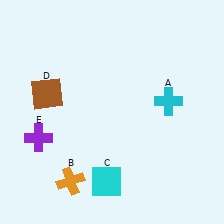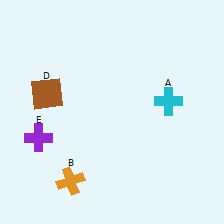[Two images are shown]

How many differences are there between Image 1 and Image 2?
There is 1 difference between the two images.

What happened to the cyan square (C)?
The cyan square (C) was removed in Image 2. It was in the bottom-left area of Image 1.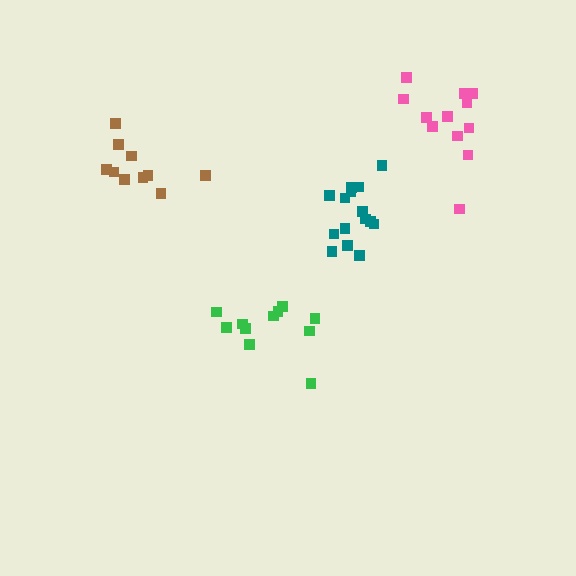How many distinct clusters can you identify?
There are 4 distinct clusters.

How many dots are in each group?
Group 1: 11 dots, Group 2: 12 dots, Group 3: 15 dots, Group 4: 10 dots (48 total).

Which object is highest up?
The pink cluster is topmost.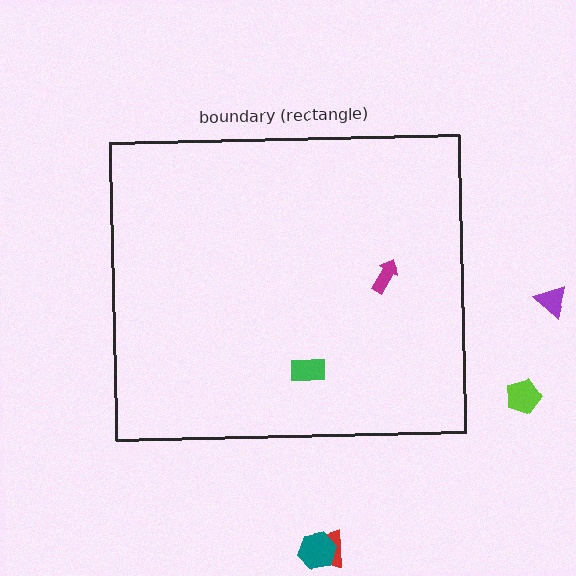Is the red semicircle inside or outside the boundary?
Outside.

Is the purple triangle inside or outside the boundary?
Outside.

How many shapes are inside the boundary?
2 inside, 4 outside.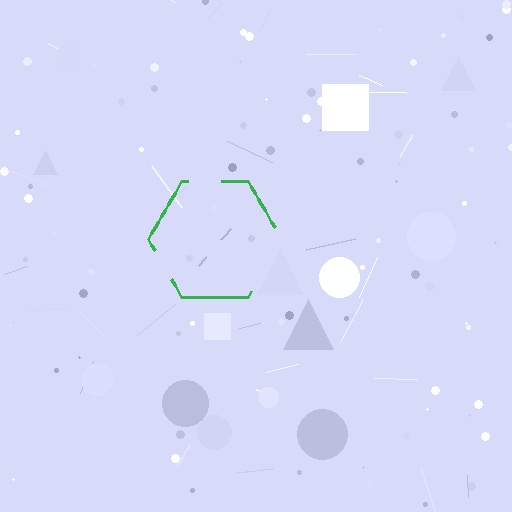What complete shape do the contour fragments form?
The contour fragments form a hexagon.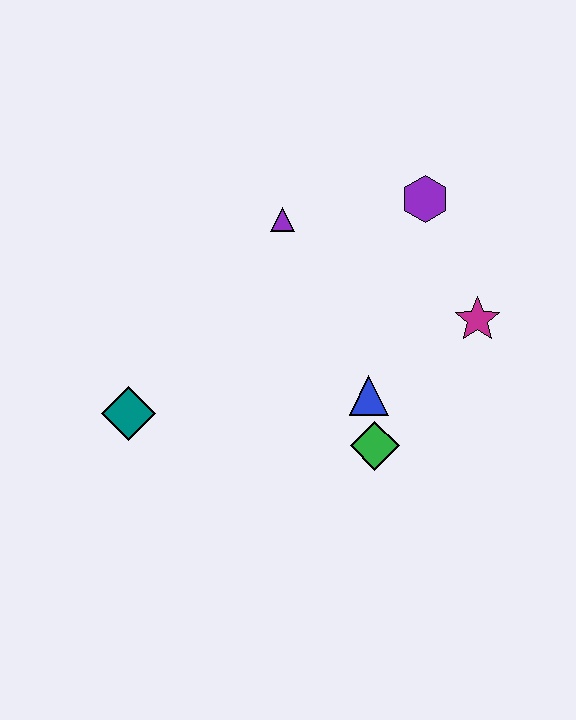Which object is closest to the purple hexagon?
The magenta star is closest to the purple hexagon.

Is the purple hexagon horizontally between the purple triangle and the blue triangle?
No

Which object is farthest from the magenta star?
The teal diamond is farthest from the magenta star.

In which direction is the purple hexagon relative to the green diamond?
The purple hexagon is above the green diamond.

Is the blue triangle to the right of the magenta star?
No